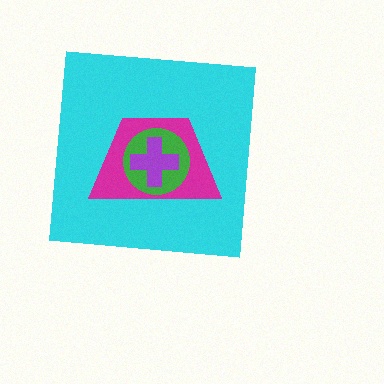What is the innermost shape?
The purple cross.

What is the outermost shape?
The cyan square.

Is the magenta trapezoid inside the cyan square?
Yes.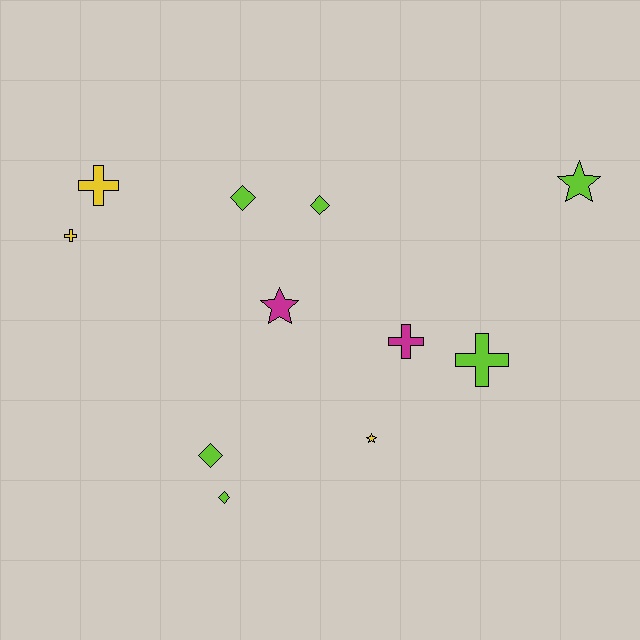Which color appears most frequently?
Lime, with 6 objects.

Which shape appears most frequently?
Cross, with 4 objects.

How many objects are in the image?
There are 11 objects.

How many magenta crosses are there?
There is 1 magenta cross.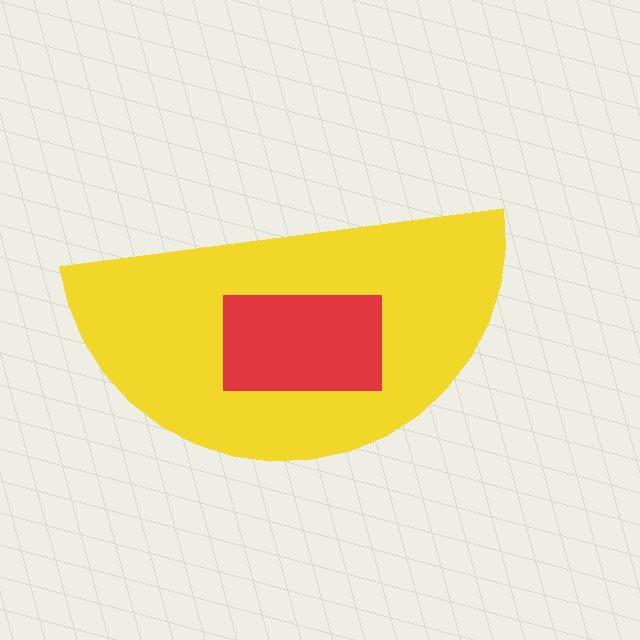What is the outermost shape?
The yellow semicircle.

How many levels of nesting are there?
2.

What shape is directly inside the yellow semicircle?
The red rectangle.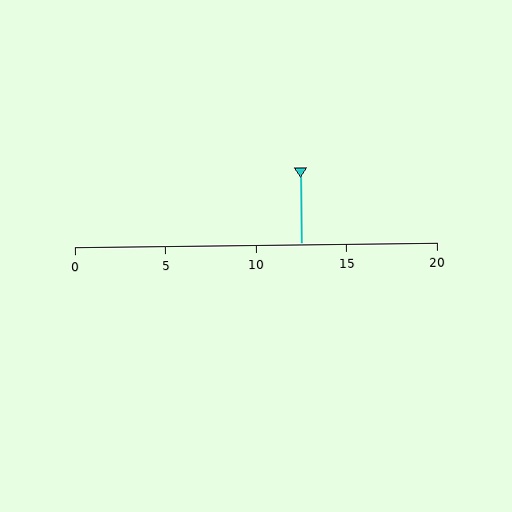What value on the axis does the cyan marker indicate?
The marker indicates approximately 12.5.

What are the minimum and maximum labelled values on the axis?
The axis runs from 0 to 20.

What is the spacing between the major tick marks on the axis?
The major ticks are spaced 5 apart.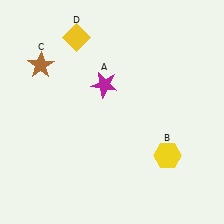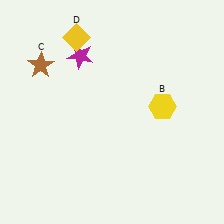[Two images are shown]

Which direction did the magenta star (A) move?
The magenta star (A) moved up.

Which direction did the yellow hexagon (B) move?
The yellow hexagon (B) moved up.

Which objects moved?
The objects that moved are: the magenta star (A), the yellow hexagon (B).